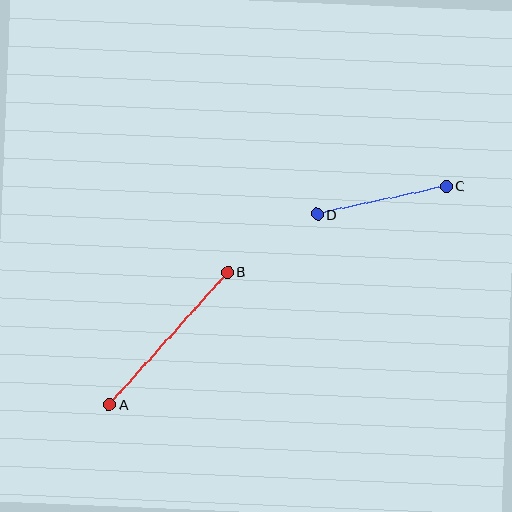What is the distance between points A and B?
The distance is approximately 178 pixels.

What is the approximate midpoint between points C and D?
The midpoint is at approximately (382, 200) pixels.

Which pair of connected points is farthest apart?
Points A and B are farthest apart.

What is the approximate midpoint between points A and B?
The midpoint is at approximately (168, 338) pixels.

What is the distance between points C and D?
The distance is approximately 132 pixels.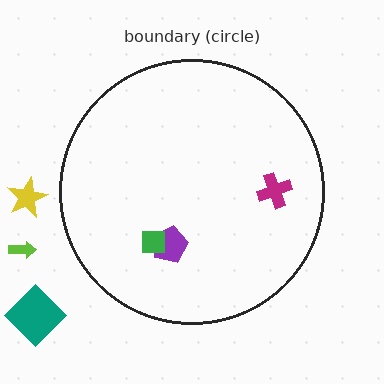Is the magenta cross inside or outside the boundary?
Inside.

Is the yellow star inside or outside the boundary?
Outside.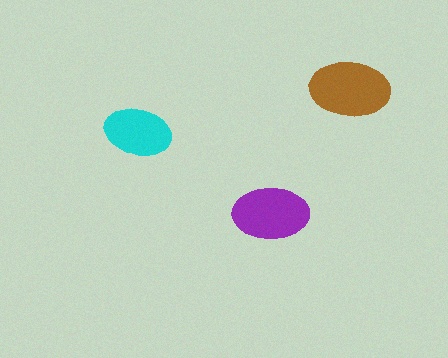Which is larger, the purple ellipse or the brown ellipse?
The brown one.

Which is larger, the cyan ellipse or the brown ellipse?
The brown one.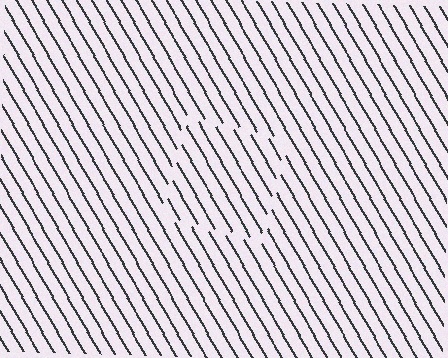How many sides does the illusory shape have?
4 sides — the line-ends trace a square.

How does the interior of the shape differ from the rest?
The interior of the shape contains the same grating, shifted by half a period — the contour is defined by the phase discontinuity where line-ends from the inner and outer gratings abut.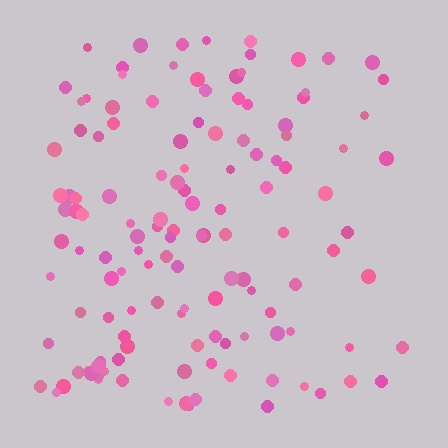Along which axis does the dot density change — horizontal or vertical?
Horizontal.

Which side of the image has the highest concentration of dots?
The left.